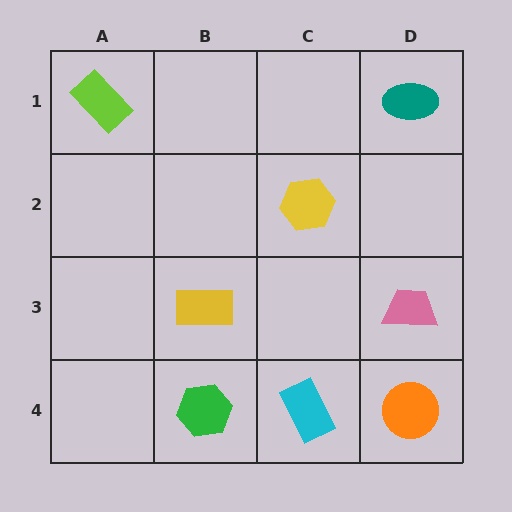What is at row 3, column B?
A yellow rectangle.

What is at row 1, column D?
A teal ellipse.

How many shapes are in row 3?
2 shapes.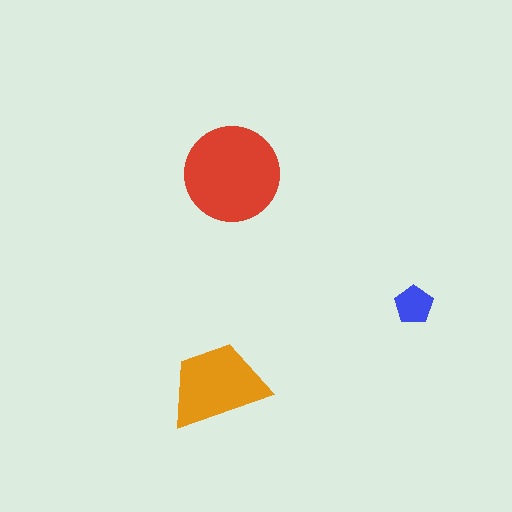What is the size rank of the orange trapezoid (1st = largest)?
2nd.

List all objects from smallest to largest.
The blue pentagon, the orange trapezoid, the red circle.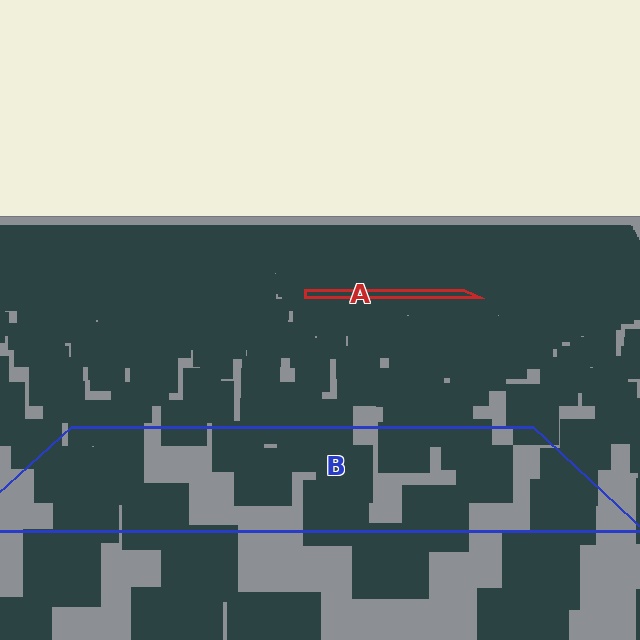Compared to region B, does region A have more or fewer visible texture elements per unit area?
Region A has more texture elements per unit area — they are packed more densely because it is farther away.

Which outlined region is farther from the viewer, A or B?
Region A is farther from the viewer — the texture elements inside it appear smaller and more densely packed.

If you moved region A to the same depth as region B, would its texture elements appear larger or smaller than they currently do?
They would appear larger. At a closer depth, the same texture elements are projected at a bigger on-screen size.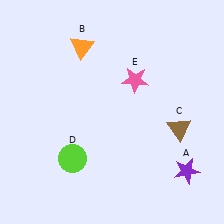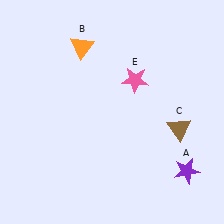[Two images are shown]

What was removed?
The lime circle (D) was removed in Image 2.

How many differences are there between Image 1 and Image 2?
There is 1 difference between the two images.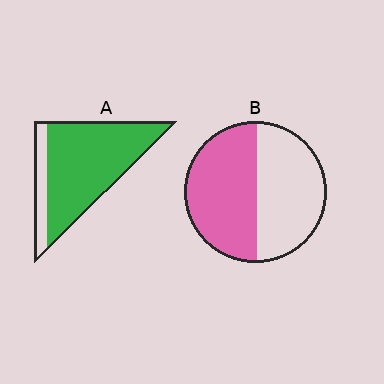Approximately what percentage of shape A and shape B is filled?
A is approximately 85% and B is approximately 50%.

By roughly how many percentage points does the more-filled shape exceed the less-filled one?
By roughly 30 percentage points (A over B).